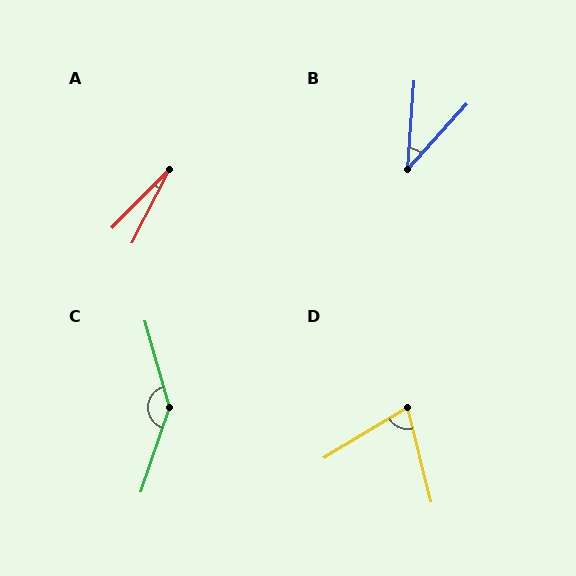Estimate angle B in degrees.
Approximately 38 degrees.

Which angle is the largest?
C, at approximately 146 degrees.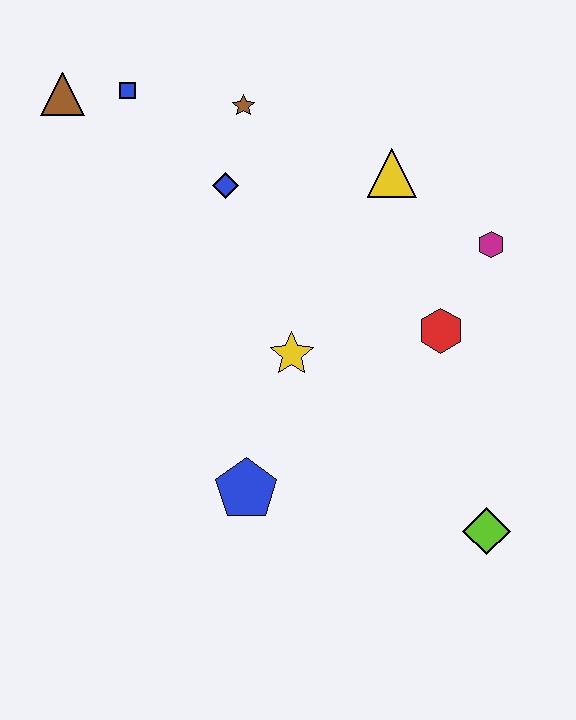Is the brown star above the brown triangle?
No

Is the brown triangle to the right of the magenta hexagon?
No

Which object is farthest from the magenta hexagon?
The brown triangle is farthest from the magenta hexagon.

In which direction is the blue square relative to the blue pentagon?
The blue square is above the blue pentagon.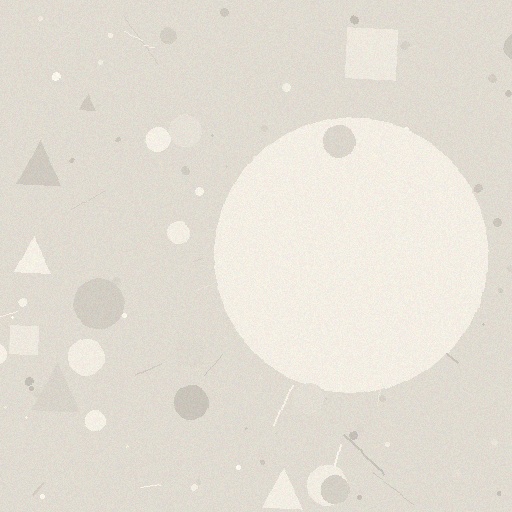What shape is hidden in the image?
A circle is hidden in the image.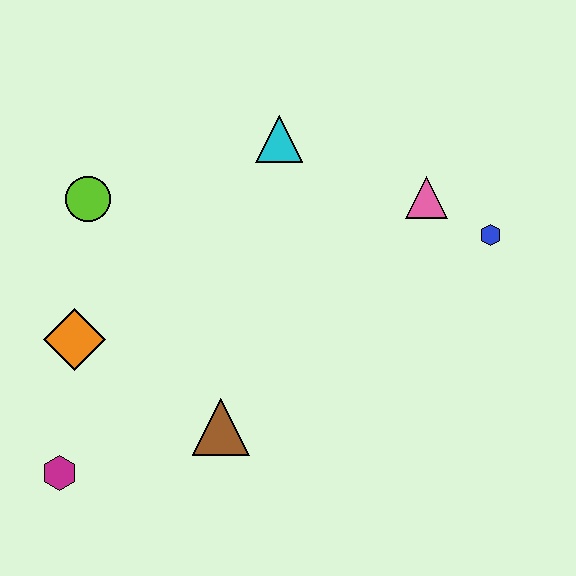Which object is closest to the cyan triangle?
The pink triangle is closest to the cyan triangle.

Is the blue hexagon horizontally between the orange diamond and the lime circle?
No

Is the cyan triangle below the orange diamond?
No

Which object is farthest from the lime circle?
The blue hexagon is farthest from the lime circle.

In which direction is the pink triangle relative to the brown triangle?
The pink triangle is above the brown triangle.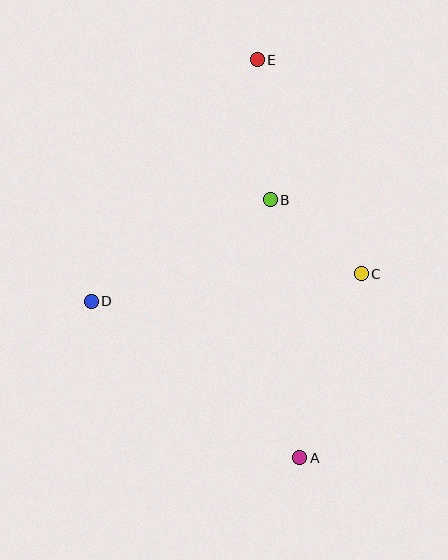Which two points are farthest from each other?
Points A and E are farthest from each other.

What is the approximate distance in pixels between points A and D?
The distance between A and D is approximately 261 pixels.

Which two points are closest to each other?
Points B and C are closest to each other.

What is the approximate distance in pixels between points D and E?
The distance between D and E is approximately 293 pixels.